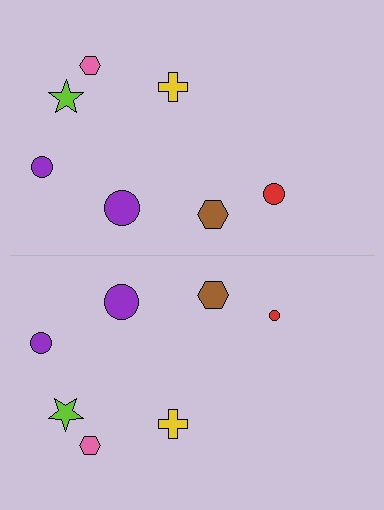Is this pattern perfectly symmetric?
No, the pattern is not perfectly symmetric. The red circle on the bottom side has a different size than its mirror counterpart.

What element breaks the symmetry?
The red circle on the bottom side has a different size than its mirror counterpart.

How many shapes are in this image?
There are 14 shapes in this image.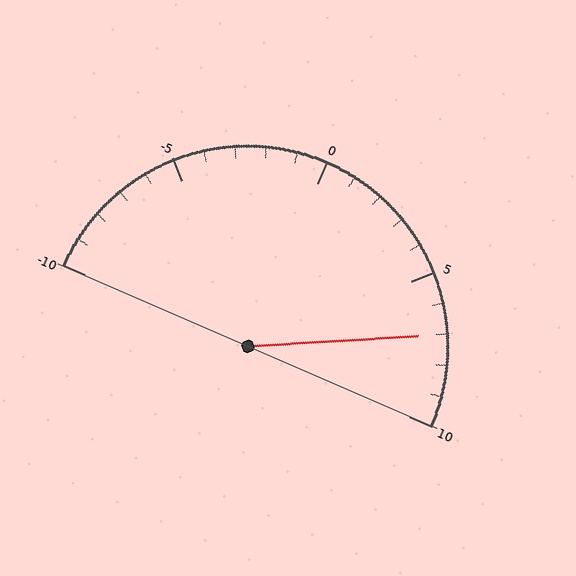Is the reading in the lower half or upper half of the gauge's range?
The reading is in the upper half of the range (-10 to 10).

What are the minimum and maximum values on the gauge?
The gauge ranges from -10 to 10.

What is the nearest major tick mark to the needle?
The nearest major tick mark is 5.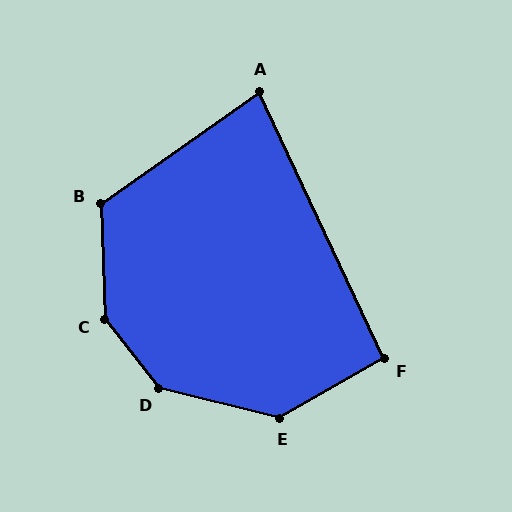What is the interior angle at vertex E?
Approximately 136 degrees (obtuse).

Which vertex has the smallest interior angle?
A, at approximately 80 degrees.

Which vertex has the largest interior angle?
C, at approximately 144 degrees.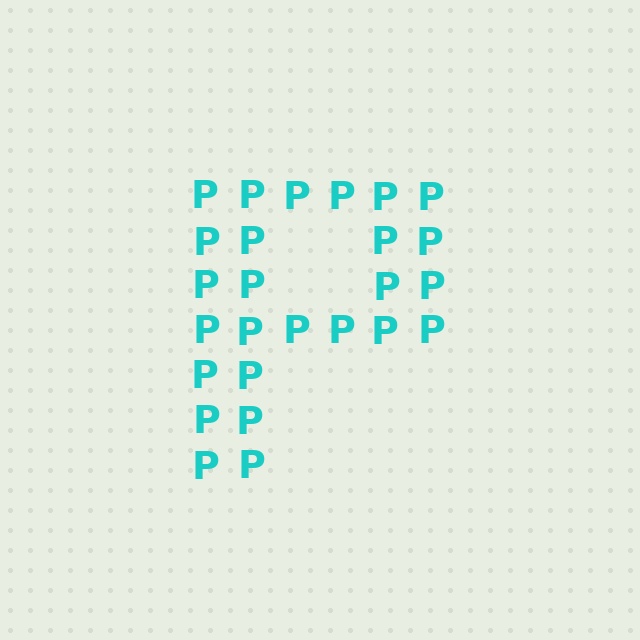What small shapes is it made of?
It is made of small letter P's.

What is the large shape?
The large shape is the letter P.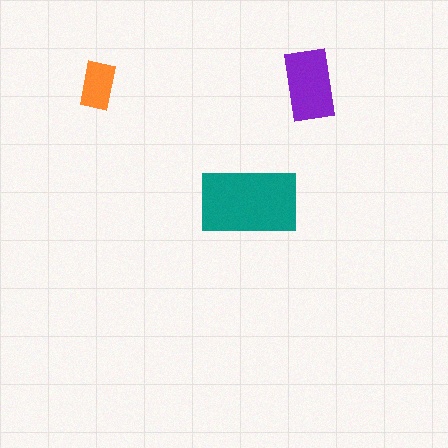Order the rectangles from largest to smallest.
the teal one, the purple one, the orange one.